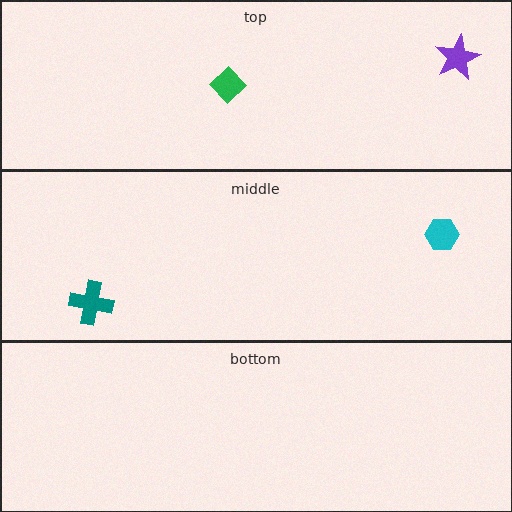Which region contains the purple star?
The top region.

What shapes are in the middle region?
The teal cross, the cyan hexagon.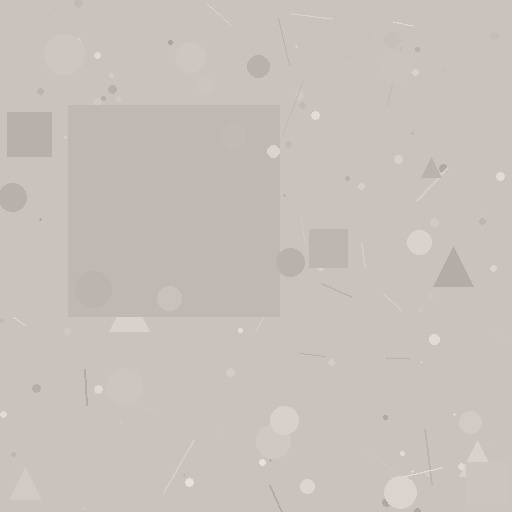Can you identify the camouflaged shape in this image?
The camouflaged shape is a square.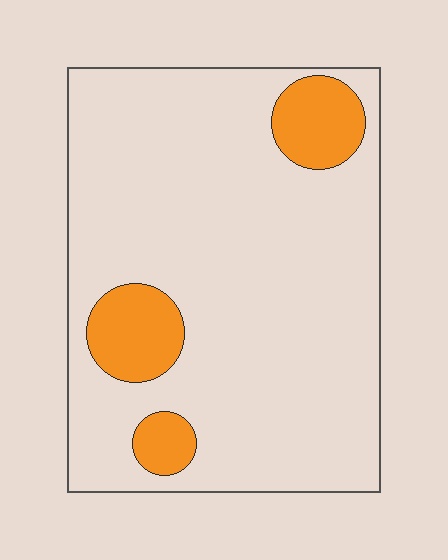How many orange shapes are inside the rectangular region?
3.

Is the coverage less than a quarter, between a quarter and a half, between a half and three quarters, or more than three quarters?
Less than a quarter.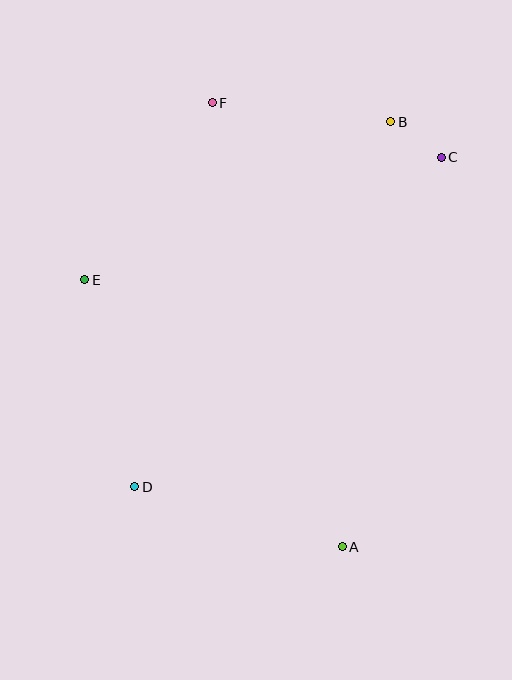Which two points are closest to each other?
Points B and C are closest to each other.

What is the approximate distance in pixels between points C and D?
The distance between C and D is approximately 450 pixels.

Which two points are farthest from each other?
Points A and F are farthest from each other.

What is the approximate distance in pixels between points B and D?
The distance between B and D is approximately 446 pixels.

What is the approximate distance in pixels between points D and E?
The distance between D and E is approximately 213 pixels.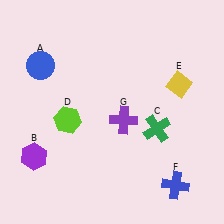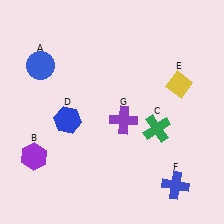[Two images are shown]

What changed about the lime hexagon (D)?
In Image 1, D is lime. In Image 2, it changed to blue.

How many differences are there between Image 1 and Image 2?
There is 1 difference between the two images.